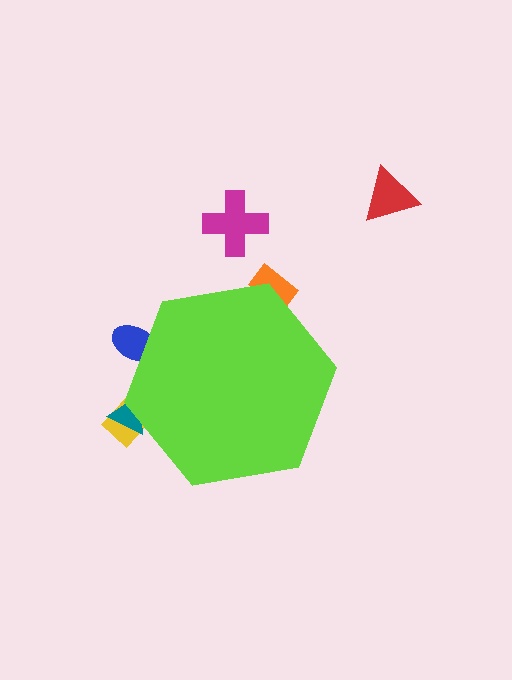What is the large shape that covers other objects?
A lime hexagon.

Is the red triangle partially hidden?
No, the red triangle is fully visible.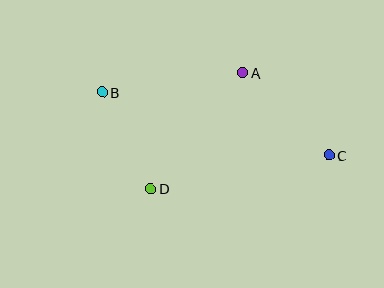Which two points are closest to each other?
Points B and D are closest to each other.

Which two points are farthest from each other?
Points B and C are farthest from each other.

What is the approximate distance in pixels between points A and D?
The distance between A and D is approximately 148 pixels.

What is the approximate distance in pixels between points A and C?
The distance between A and C is approximately 120 pixels.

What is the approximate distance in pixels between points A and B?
The distance between A and B is approximately 141 pixels.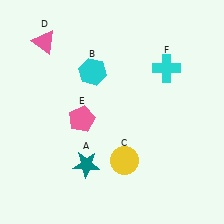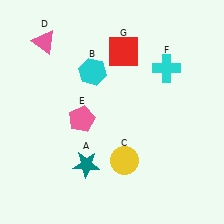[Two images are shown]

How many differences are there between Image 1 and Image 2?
There is 1 difference between the two images.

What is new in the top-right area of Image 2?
A red square (G) was added in the top-right area of Image 2.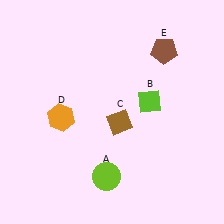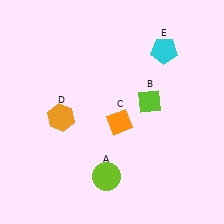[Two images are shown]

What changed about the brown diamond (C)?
In Image 1, C is brown. In Image 2, it changed to orange.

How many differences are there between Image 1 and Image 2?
There are 2 differences between the two images.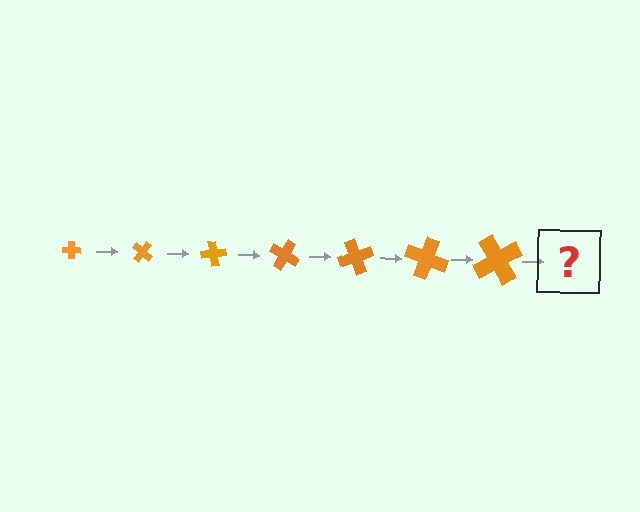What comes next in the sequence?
The next element should be a cross, larger than the previous one and rotated 280 degrees from the start.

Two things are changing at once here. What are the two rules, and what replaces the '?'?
The two rules are that the cross grows larger each step and it rotates 40 degrees each step. The '?' should be a cross, larger than the previous one and rotated 280 degrees from the start.